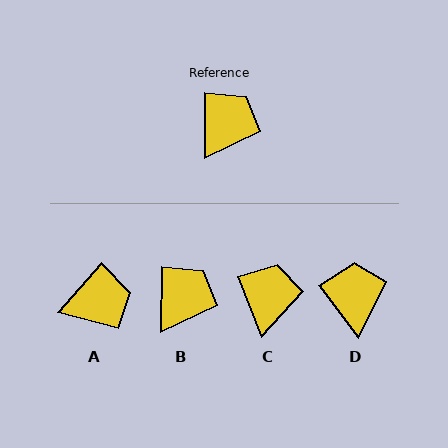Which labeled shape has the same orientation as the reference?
B.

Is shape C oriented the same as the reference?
No, it is off by about 22 degrees.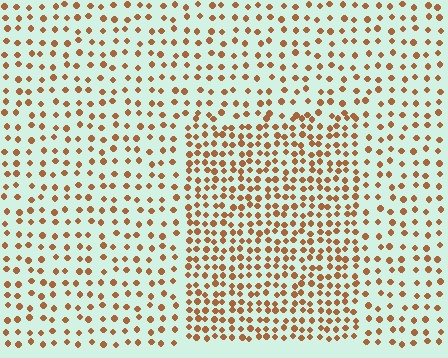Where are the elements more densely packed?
The elements are more densely packed inside the rectangle boundary.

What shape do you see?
I see a rectangle.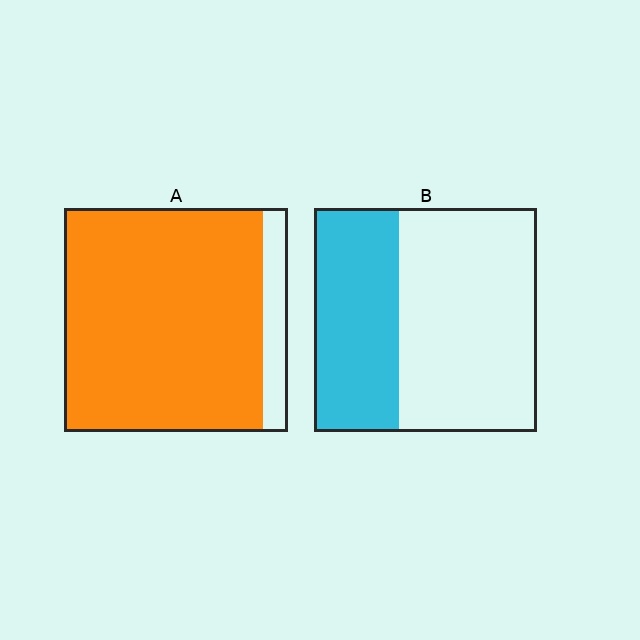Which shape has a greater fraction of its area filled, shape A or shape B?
Shape A.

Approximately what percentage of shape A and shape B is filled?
A is approximately 90% and B is approximately 40%.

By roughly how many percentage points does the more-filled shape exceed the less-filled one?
By roughly 50 percentage points (A over B).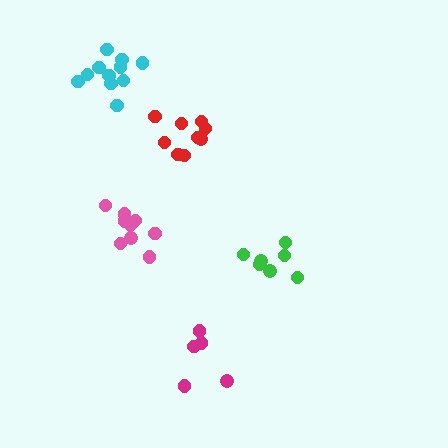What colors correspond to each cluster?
The clusters are colored: green, pink, red, cyan, magenta.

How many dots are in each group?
Group 1: 7 dots, Group 2: 9 dots, Group 3: 9 dots, Group 4: 11 dots, Group 5: 5 dots (41 total).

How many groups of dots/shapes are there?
There are 5 groups.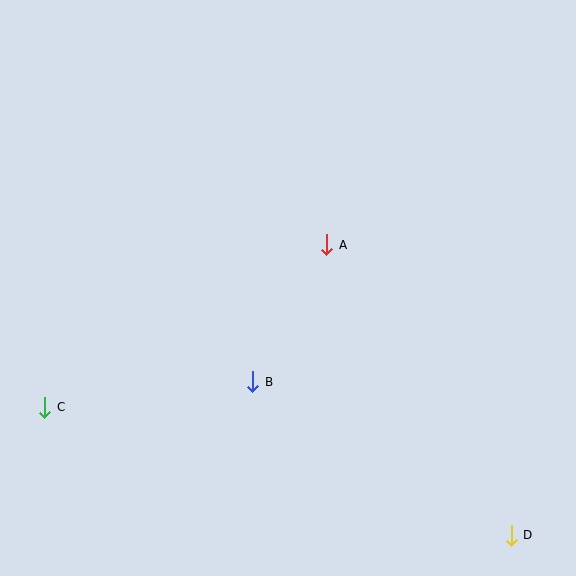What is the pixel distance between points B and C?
The distance between B and C is 209 pixels.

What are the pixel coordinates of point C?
Point C is at (45, 407).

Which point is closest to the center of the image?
Point A at (327, 245) is closest to the center.